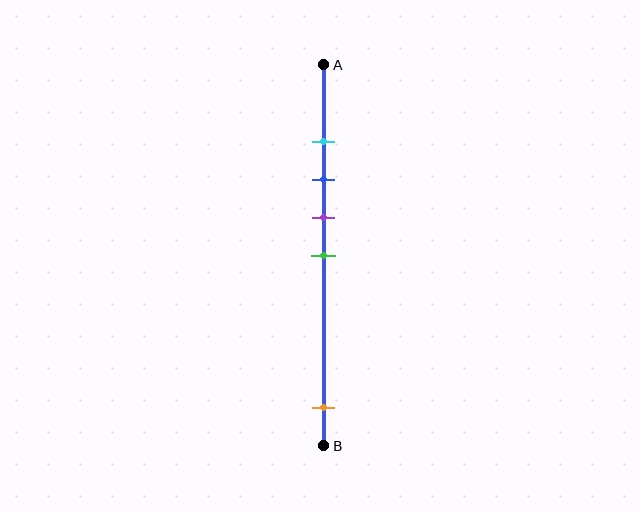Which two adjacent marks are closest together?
The cyan and blue marks are the closest adjacent pair.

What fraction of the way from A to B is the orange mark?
The orange mark is approximately 90% (0.9) of the way from A to B.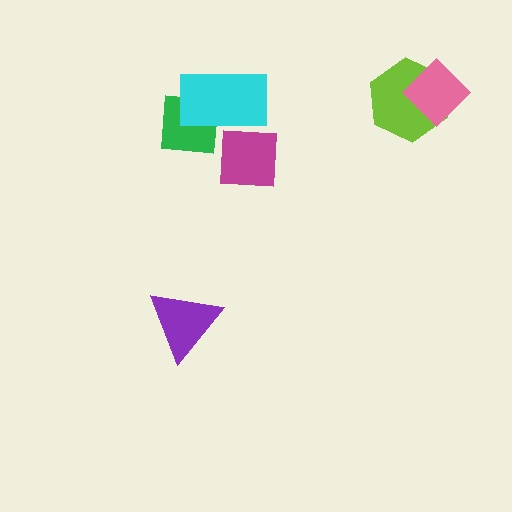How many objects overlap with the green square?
1 object overlaps with the green square.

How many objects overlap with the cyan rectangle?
2 objects overlap with the cyan rectangle.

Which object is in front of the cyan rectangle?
The magenta square is in front of the cyan rectangle.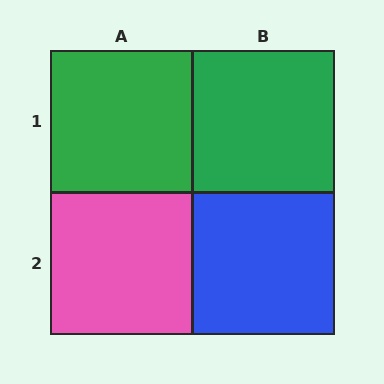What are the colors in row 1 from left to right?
Green, green.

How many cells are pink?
1 cell is pink.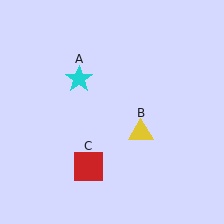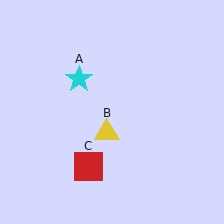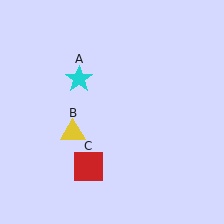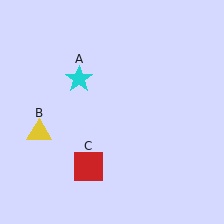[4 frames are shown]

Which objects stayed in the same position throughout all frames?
Cyan star (object A) and red square (object C) remained stationary.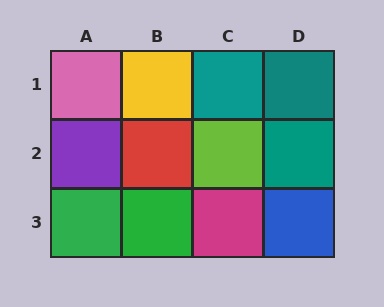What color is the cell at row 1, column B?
Yellow.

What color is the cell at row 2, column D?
Teal.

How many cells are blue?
1 cell is blue.